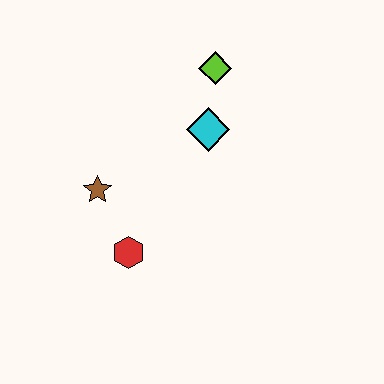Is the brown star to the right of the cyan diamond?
No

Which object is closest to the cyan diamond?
The lime diamond is closest to the cyan diamond.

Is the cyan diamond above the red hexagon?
Yes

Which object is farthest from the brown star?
The lime diamond is farthest from the brown star.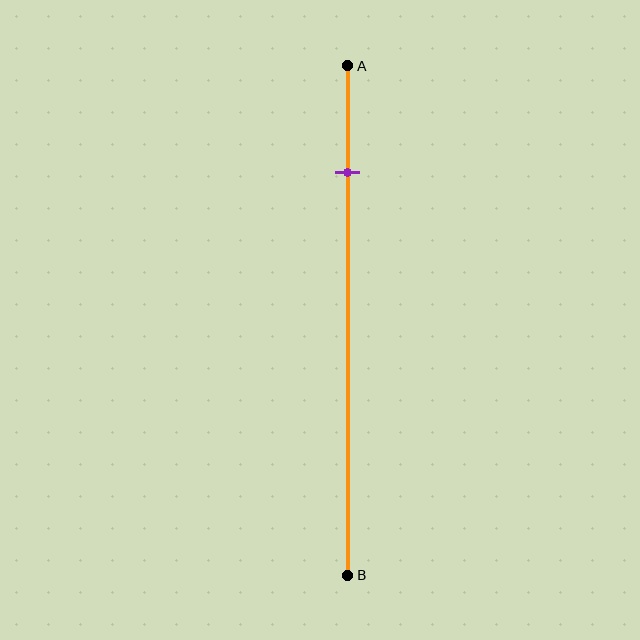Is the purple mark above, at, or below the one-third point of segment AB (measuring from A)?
The purple mark is above the one-third point of segment AB.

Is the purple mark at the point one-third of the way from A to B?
No, the mark is at about 20% from A, not at the 33% one-third point.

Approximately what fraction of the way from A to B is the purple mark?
The purple mark is approximately 20% of the way from A to B.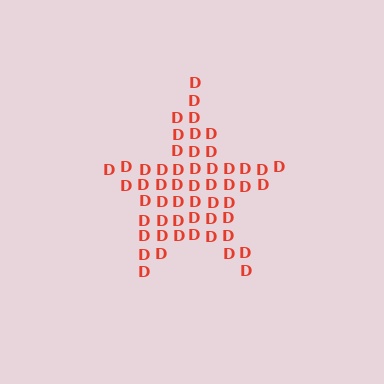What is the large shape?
The large shape is a star.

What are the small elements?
The small elements are letter D's.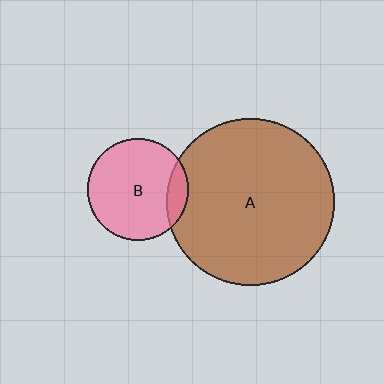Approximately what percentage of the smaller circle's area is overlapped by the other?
Approximately 15%.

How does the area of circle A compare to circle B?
Approximately 2.7 times.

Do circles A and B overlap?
Yes.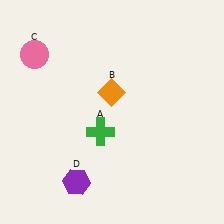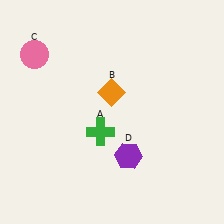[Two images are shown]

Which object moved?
The purple hexagon (D) moved right.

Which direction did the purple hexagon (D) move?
The purple hexagon (D) moved right.